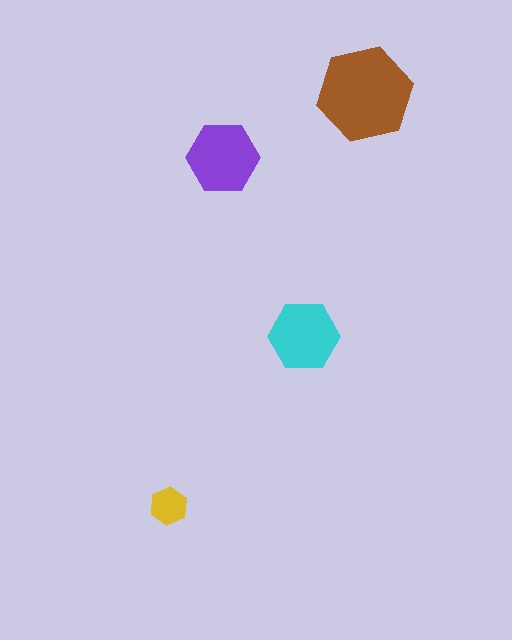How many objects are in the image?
There are 4 objects in the image.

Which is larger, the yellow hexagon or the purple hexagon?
The purple one.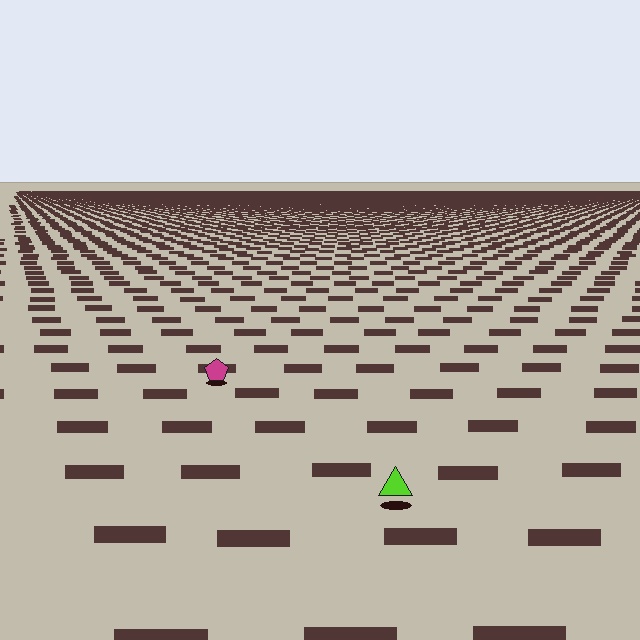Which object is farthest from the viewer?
The magenta pentagon is farthest from the viewer. It appears smaller and the ground texture around it is denser.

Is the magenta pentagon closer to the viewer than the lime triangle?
No. The lime triangle is closer — you can tell from the texture gradient: the ground texture is coarser near it.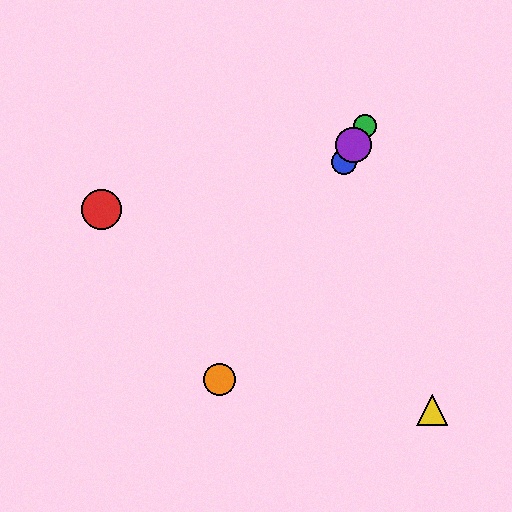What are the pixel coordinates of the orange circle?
The orange circle is at (219, 379).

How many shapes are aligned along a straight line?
4 shapes (the blue circle, the green circle, the purple circle, the orange circle) are aligned along a straight line.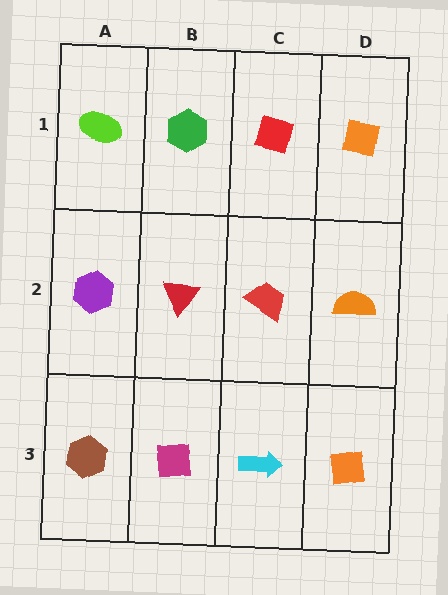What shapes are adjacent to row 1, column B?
A red triangle (row 2, column B), a lime ellipse (row 1, column A), a red diamond (row 1, column C).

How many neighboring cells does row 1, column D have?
2.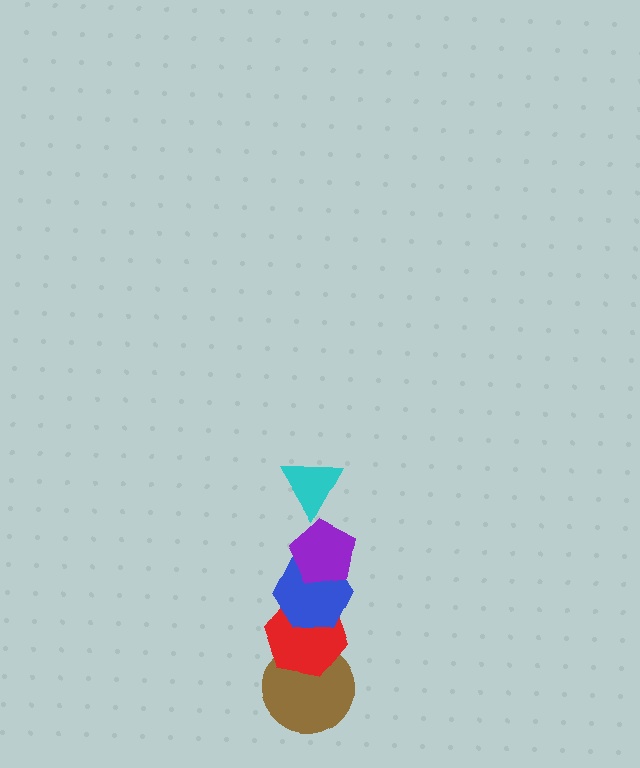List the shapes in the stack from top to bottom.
From top to bottom: the cyan triangle, the purple pentagon, the blue hexagon, the red hexagon, the brown circle.